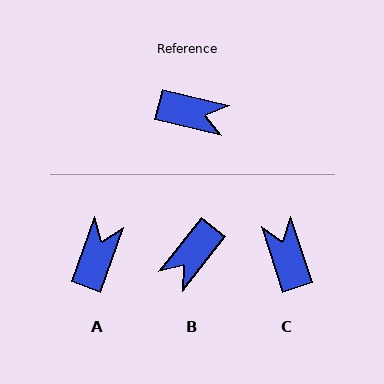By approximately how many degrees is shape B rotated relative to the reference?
Approximately 115 degrees clockwise.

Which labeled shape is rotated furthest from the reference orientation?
C, about 122 degrees away.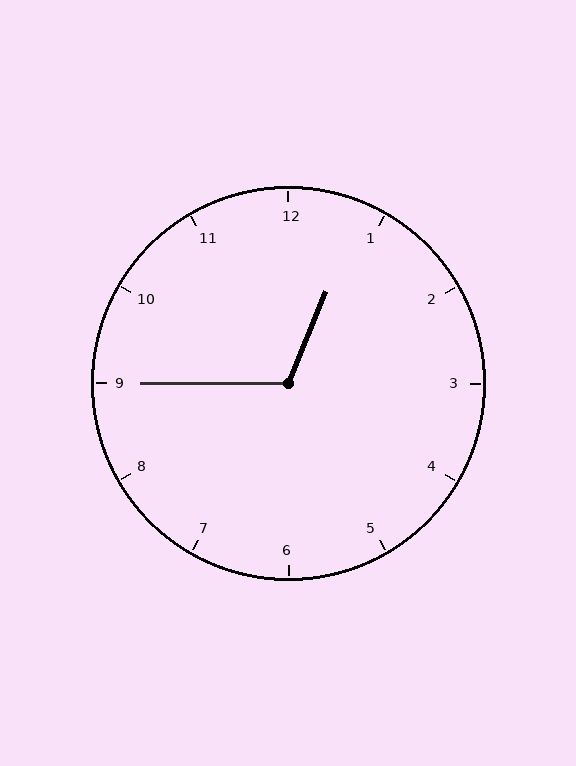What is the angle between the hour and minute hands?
Approximately 112 degrees.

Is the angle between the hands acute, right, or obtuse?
It is obtuse.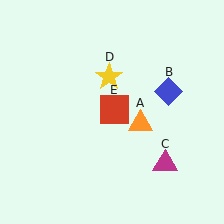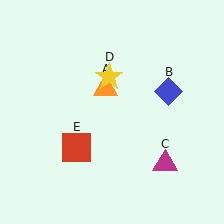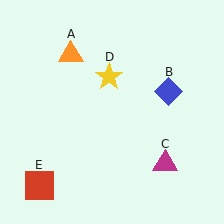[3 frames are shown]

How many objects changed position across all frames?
2 objects changed position: orange triangle (object A), red square (object E).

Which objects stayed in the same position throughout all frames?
Blue diamond (object B) and magenta triangle (object C) and yellow star (object D) remained stationary.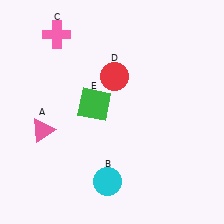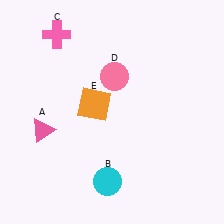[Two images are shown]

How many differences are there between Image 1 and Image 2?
There are 2 differences between the two images.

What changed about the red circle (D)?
In Image 1, D is red. In Image 2, it changed to pink.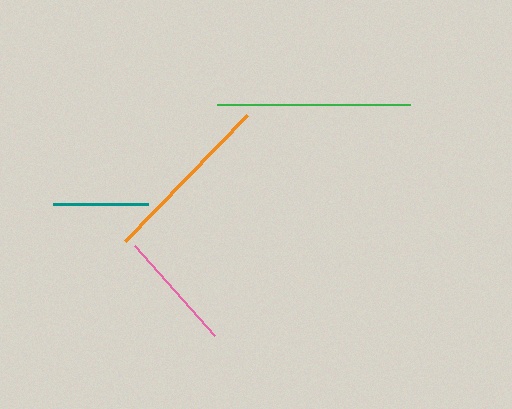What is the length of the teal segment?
The teal segment is approximately 95 pixels long.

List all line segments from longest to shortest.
From longest to shortest: green, orange, pink, teal.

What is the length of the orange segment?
The orange segment is approximately 176 pixels long.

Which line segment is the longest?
The green line is the longest at approximately 192 pixels.